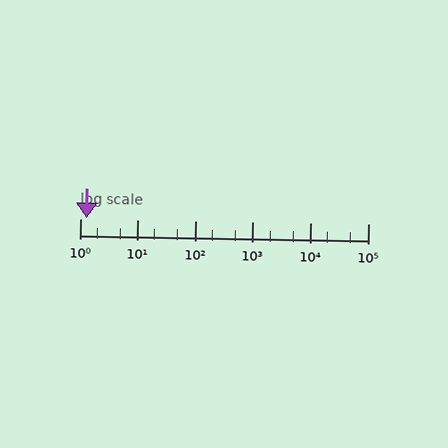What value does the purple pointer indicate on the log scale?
The pointer indicates approximately 1.3.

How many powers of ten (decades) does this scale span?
The scale spans 5 decades, from 1 to 100000.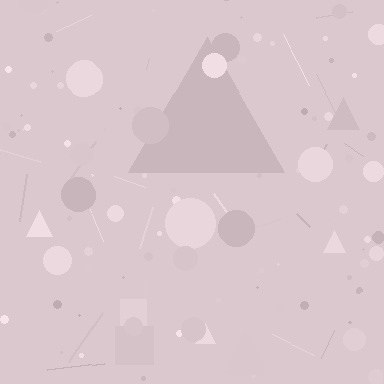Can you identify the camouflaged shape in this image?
The camouflaged shape is a triangle.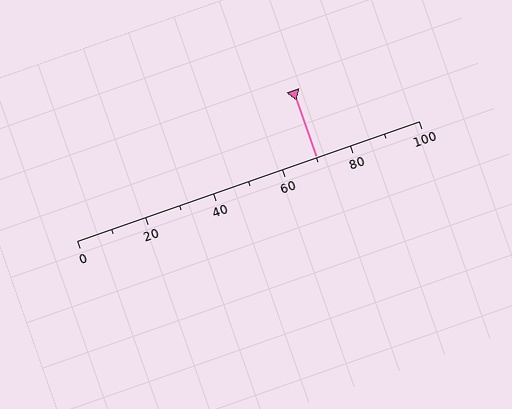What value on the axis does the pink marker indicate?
The marker indicates approximately 70.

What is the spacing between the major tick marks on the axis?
The major ticks are spaced 20 apart.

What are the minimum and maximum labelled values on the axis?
The axis runs from 0 to 100.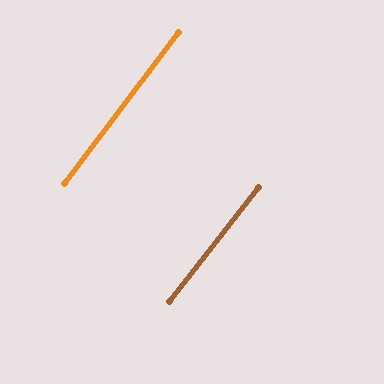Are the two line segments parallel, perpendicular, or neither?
Parallel — their directions differ by only 0.6°.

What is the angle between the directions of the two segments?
Approximately 1 degree.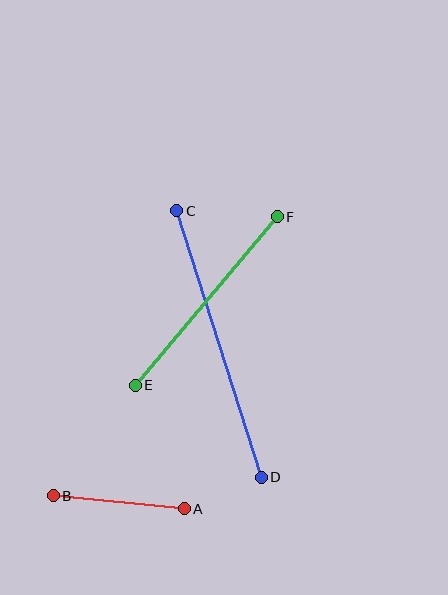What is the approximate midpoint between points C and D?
The midpoint is at approximately (219, 344) pixels.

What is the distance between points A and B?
The distance is approximately 131 pixels.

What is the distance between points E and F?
The distance is approximately 221 pixels.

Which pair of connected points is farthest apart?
Points C and D are farthest apart.